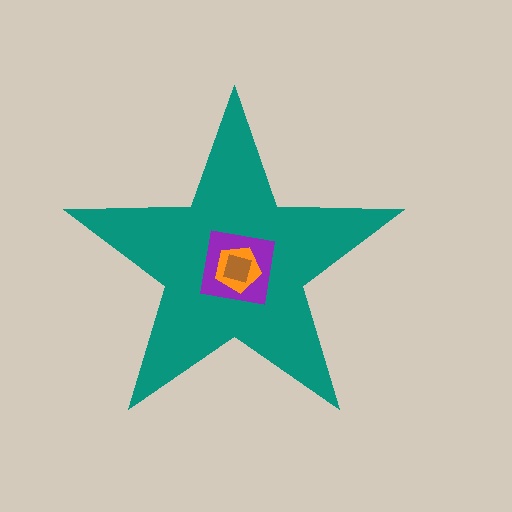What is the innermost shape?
The brown diamond.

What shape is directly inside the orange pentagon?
The brown diamond.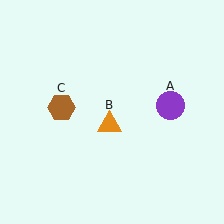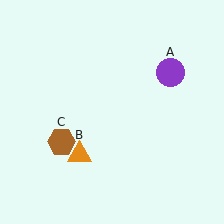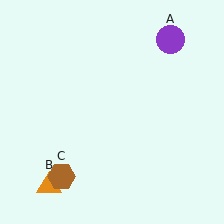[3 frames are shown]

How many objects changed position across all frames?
3 objects changed position: purple circle (object A), orange triangle (object B), brown hexagon (object C).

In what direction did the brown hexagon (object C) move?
The brown hexagon (object C) moved down.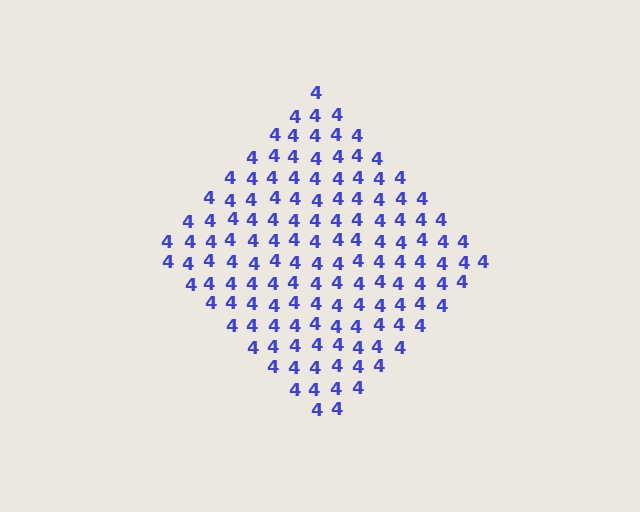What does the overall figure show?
The overall figure shows a diamond.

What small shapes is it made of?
It is made of small digit 4's.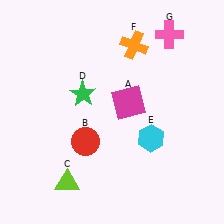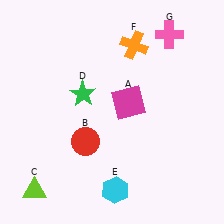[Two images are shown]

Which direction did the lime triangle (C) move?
The lime triangle (C) moved left.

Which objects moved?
The objects that moved are: the lime triangle (C), the cyan hexagon (E).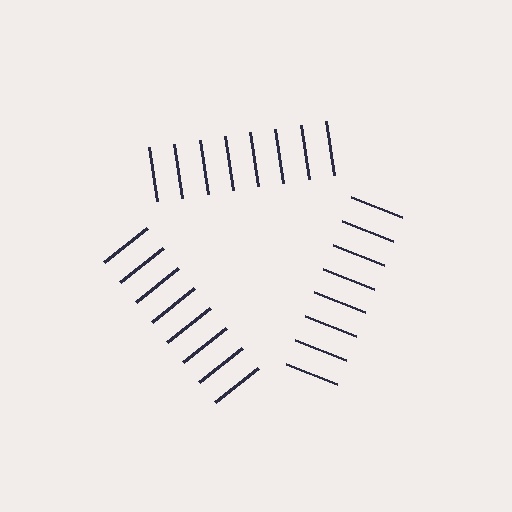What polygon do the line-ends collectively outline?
An illusory triangle — the line segments terminate on its edges but no continuous stroke is drawn.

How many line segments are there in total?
24 — 8 along each of the 3 edges.